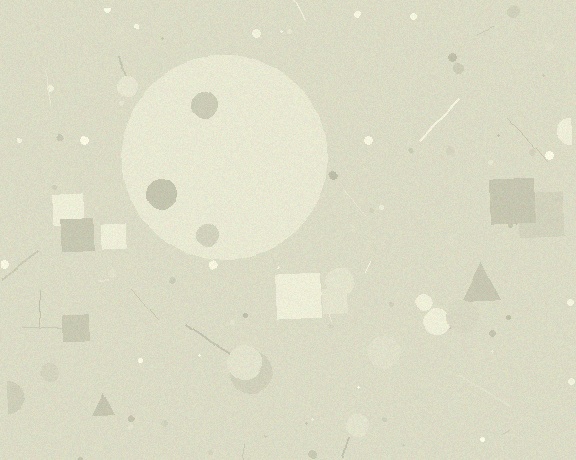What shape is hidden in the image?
A circle is hidden in the image.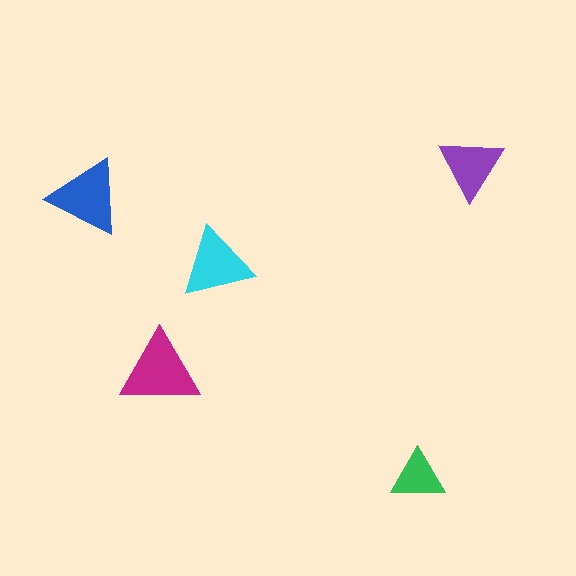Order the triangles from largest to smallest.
the magenta one, the blue one, the cyan one, the purple one, the green one.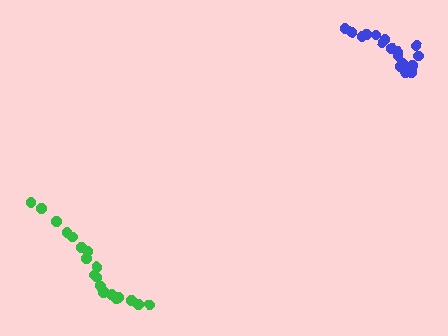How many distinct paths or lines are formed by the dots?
There are 2 distinct paths.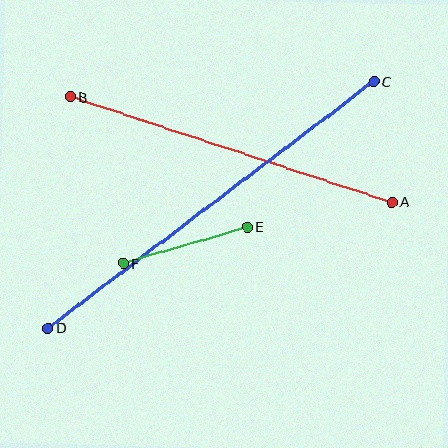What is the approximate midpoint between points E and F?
The midpoint is at approximately (185, 245) pixels.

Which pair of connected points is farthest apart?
Points C and D are farthest apart.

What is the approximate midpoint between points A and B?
The midpoint is at approximately (231, 150) pixels.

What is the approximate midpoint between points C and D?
The midpoint is at approximately (211, 205) pixels.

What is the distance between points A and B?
The distance is approximately 338 pixels.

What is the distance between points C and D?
The distance is approximately 408 pixels.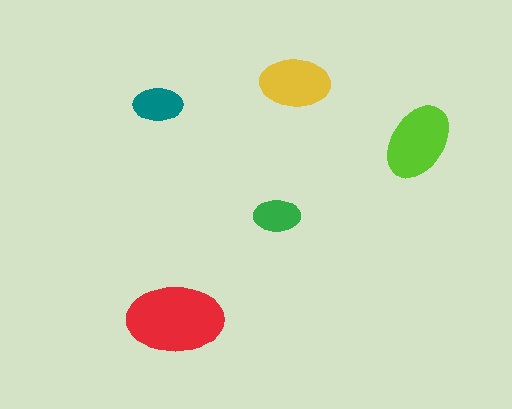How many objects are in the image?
There are 5 objects in the image.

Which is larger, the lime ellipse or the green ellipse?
The lime one.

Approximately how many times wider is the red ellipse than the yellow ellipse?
About 1.5 times wider.